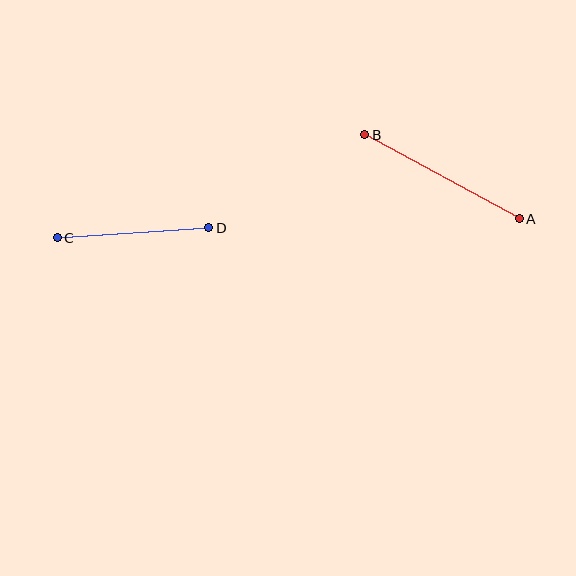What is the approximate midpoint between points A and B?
The midpoint is at approximately (442, 177) pixels.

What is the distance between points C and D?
The distance is approximately 152 pixels.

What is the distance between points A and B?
The distance is approximately 176 pixels.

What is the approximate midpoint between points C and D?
The midpoint is at approximately (133, 233) pixels.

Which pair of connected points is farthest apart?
Points A and B are farthest apart.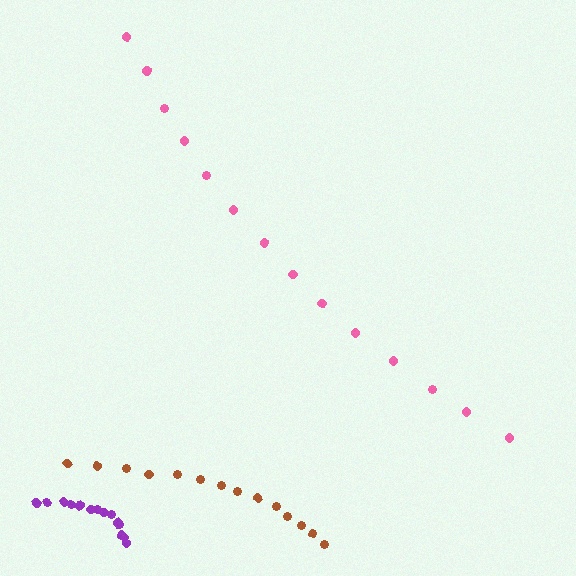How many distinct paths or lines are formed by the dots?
There are 3 distinct paths.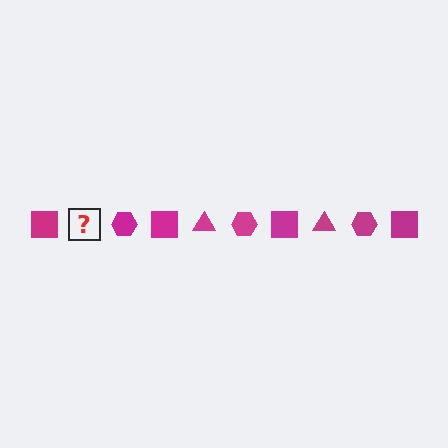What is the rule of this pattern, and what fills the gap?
The rule is that the pattern cycles through square, triangle, hexagon shapes in magenta. The gap should be filled with a magenta triangle.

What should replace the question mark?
The question mark should be replaced with a magenta triangle.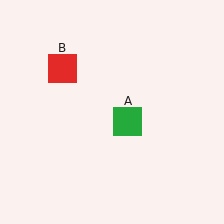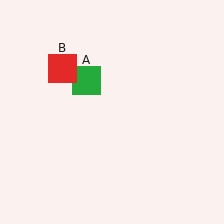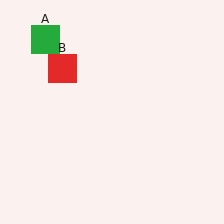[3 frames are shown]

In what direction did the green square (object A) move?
The green square (object A) moved up and to the left.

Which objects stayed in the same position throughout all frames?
Red square (object B) remained stationary.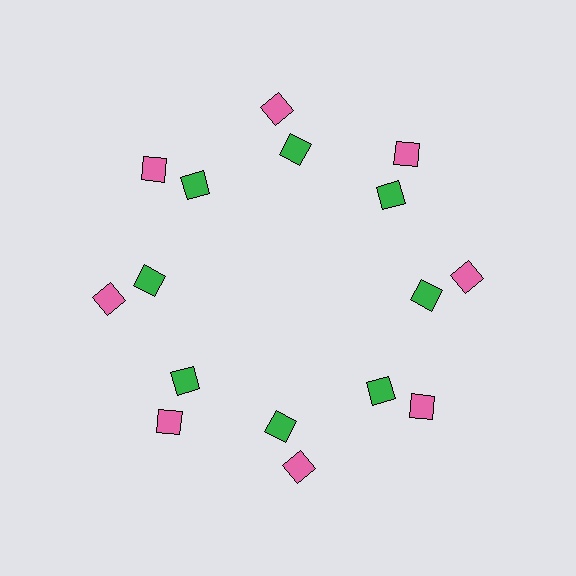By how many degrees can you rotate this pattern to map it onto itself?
The pattern maps onto itself every 45 degrees of rotation.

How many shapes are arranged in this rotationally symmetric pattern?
There are 16 shapes, arranged in 8 groups of 2.